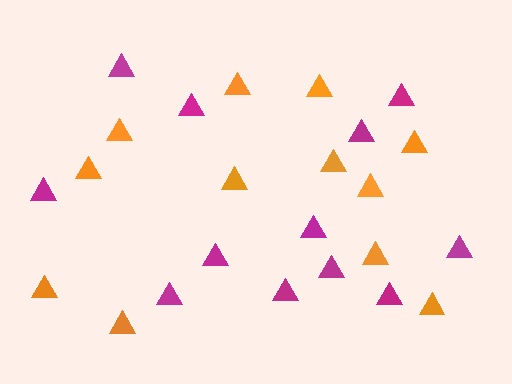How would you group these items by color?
There are 2 groups: one group of orange triangles (12) and one group of magenta triangles (12).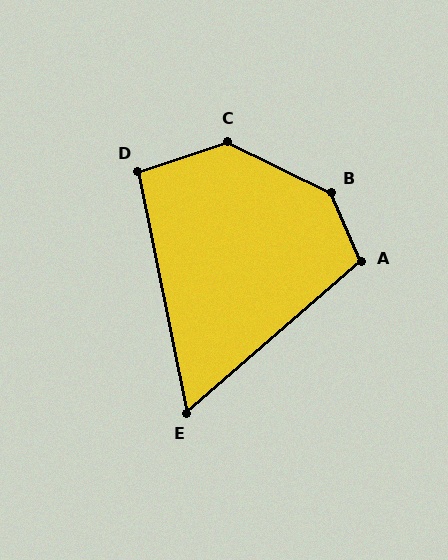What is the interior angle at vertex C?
Approximately 135 degrees (obtuse).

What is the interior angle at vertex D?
Approximately 97 degrees (obtuse).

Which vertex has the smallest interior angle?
E, at approximately 60 degrees.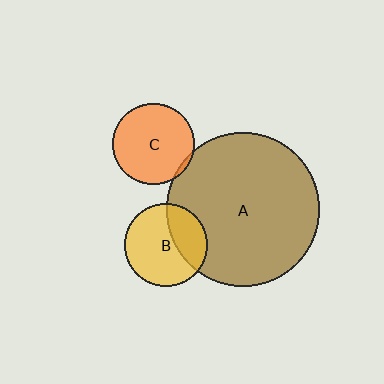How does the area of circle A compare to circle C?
Approximately 3.5 times.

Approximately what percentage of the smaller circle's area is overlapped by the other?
Approximately 35%.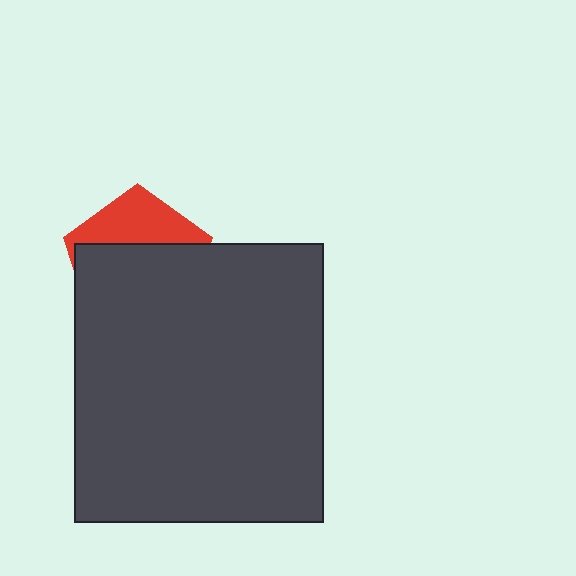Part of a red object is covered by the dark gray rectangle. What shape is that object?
It is a pentagon.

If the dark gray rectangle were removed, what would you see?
You would see the complete red pentagon.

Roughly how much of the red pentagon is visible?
A small part of it is visible (roughly 34%).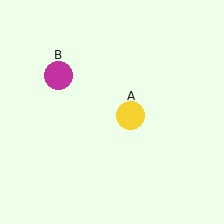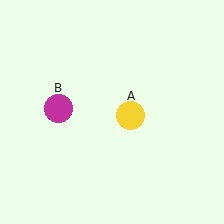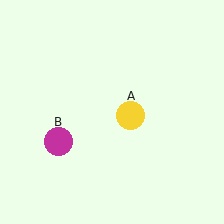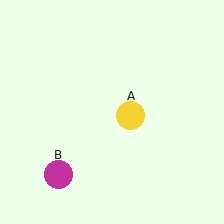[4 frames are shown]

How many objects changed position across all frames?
1 object changed position: magenta circle (object B).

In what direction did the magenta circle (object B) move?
The magenta circle (object B) moved down.